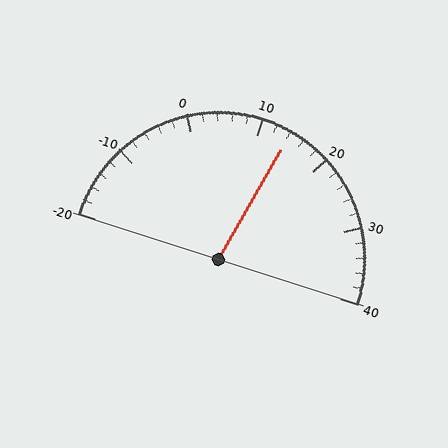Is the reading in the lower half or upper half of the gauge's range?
The reading is in the upper half of the range (-20 to 40).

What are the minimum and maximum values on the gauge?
The gauge ranges from -20 to 40.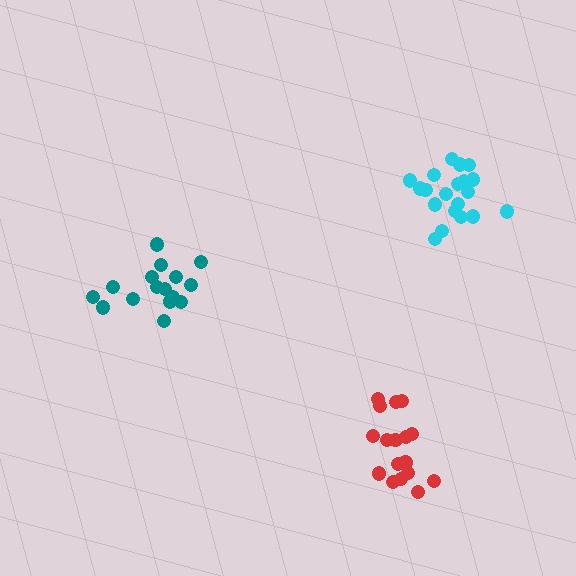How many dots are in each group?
Group 1: 17 dots, Group 2: 20 dots, Group 3: 16 dots (53 total).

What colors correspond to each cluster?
The clusters are colored: red, cyan, teal.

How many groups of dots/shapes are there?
There are 3 groups.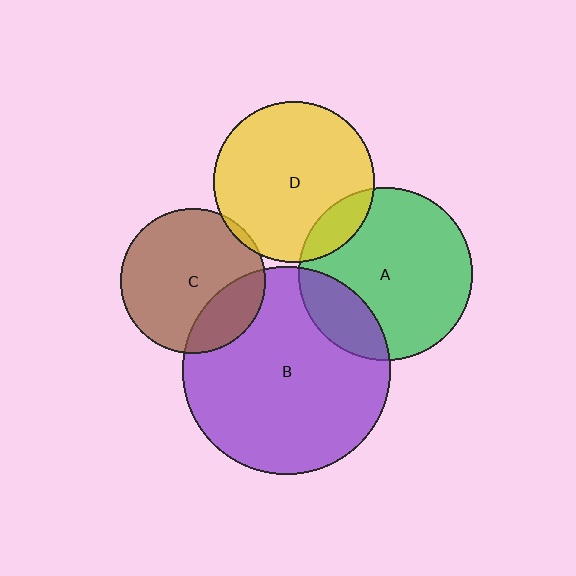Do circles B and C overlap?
Yes.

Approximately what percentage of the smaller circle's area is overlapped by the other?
Approximately 25%.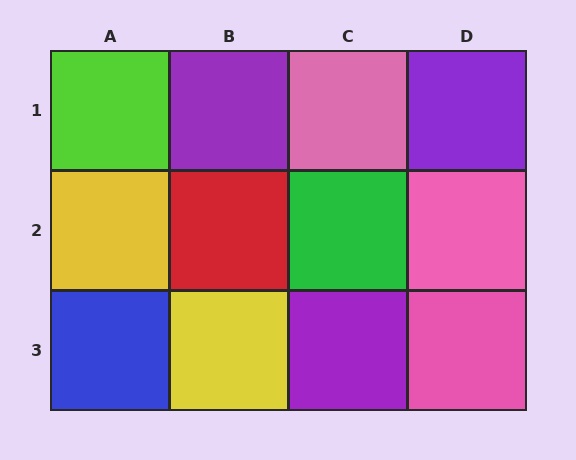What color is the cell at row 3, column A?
Blue.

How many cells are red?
1 cell is red.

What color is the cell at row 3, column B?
Yellow.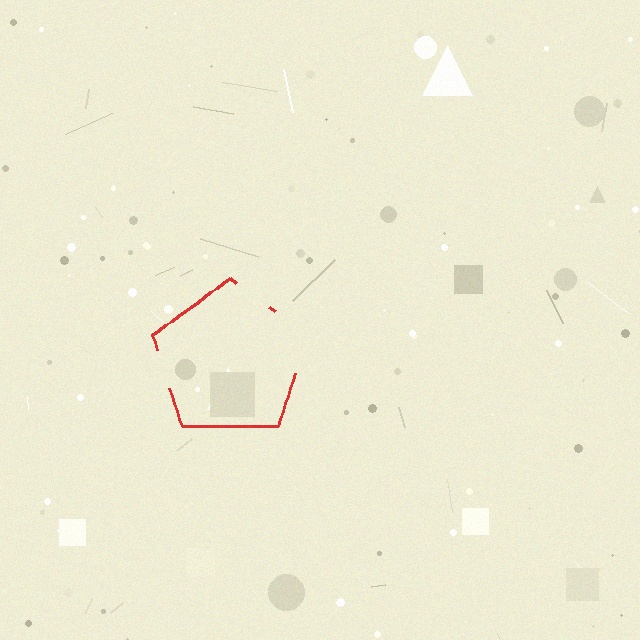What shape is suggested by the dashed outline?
The dashed outline suggests a pentagon.